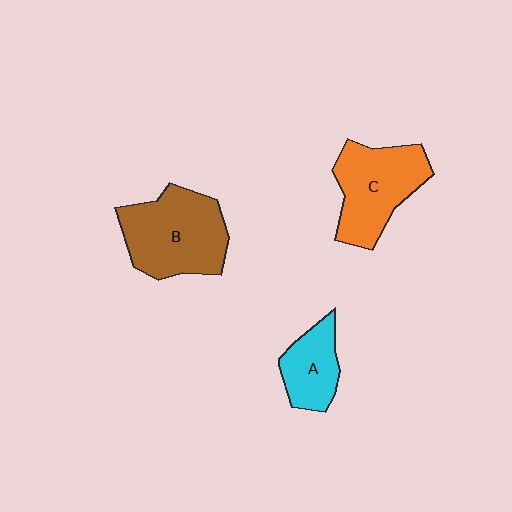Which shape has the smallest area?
Shape A (cyan).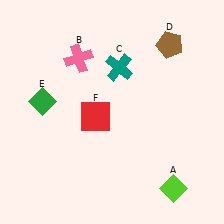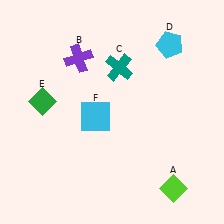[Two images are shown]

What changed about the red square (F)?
In Image 1, F is red. In Image 2, it changed to cyan.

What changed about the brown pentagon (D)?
In Image 1, D is brown. In Image 2, it changed to cyan.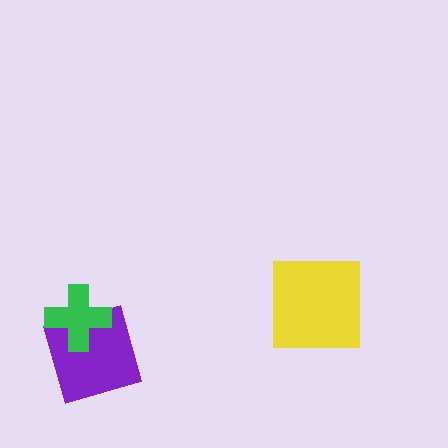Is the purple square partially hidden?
Yes, it is partially covered by another shape.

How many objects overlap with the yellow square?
0 objects overlap with the yellow square.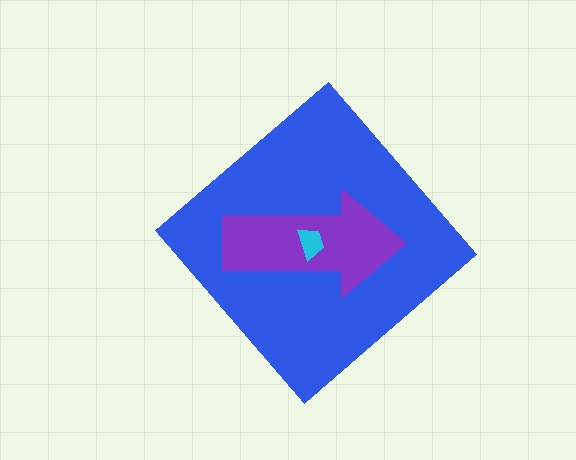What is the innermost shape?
The cyan trapezoid.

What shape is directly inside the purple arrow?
The cyan trapezoid.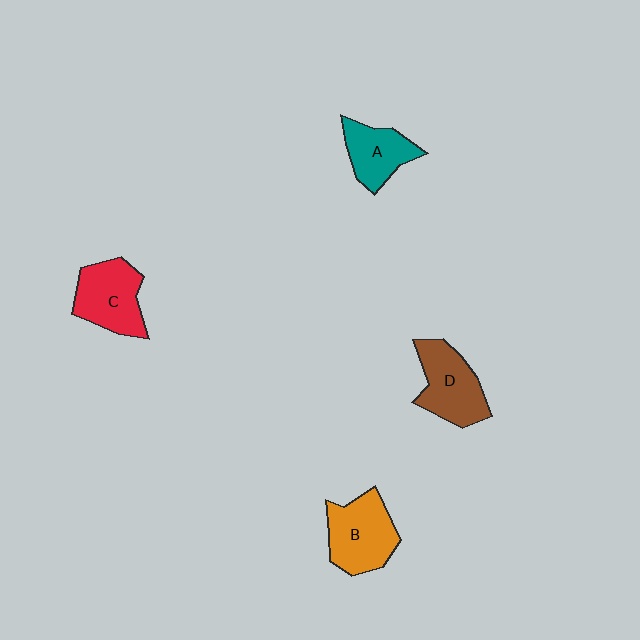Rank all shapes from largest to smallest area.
From largest to smallest: B (orange), D (brown), C (red), A (teal).